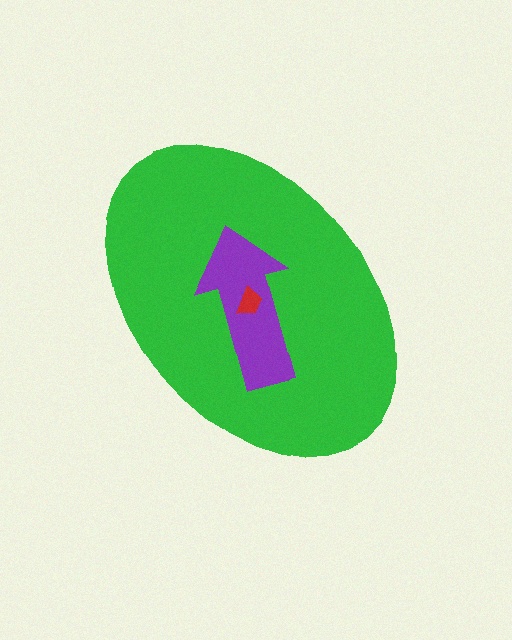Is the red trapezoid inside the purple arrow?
Yes.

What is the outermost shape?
The green ellipse.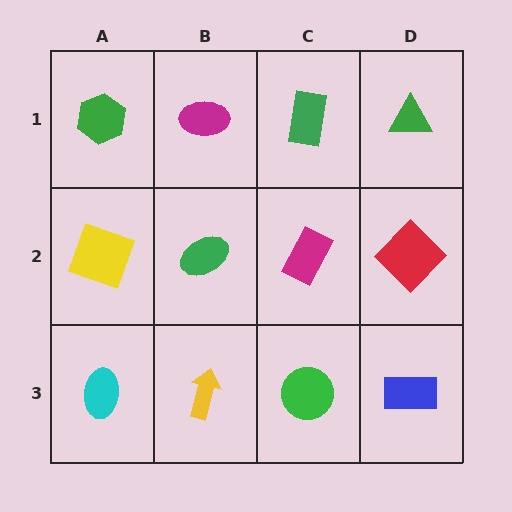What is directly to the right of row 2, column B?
A magenta rectangle.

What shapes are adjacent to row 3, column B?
A green ellipse (row 2, column B), a cyan ellipse (row 3, column A), a green circle (row 3, column C).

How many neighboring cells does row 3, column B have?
3.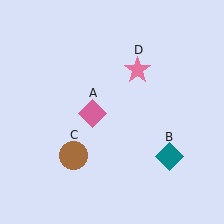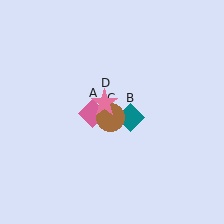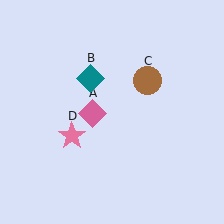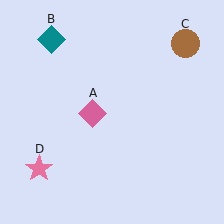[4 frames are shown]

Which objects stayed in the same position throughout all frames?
Pink diamond (object A) remained stationary.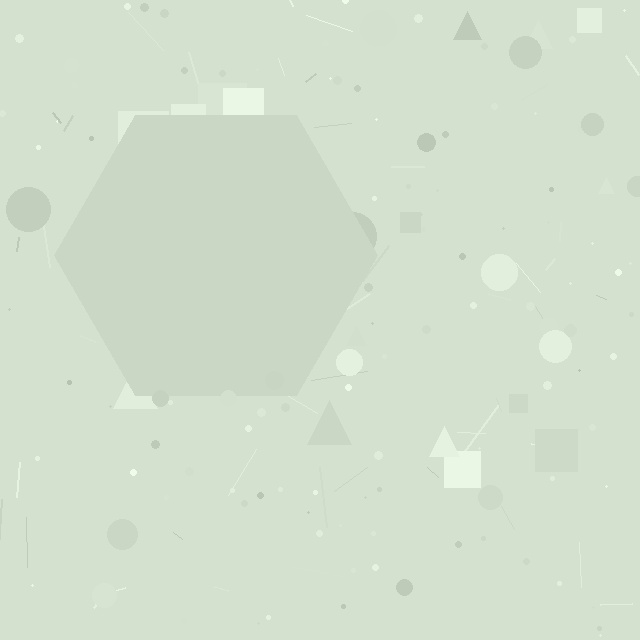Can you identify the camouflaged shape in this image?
The camouflaged shape is a hexagon.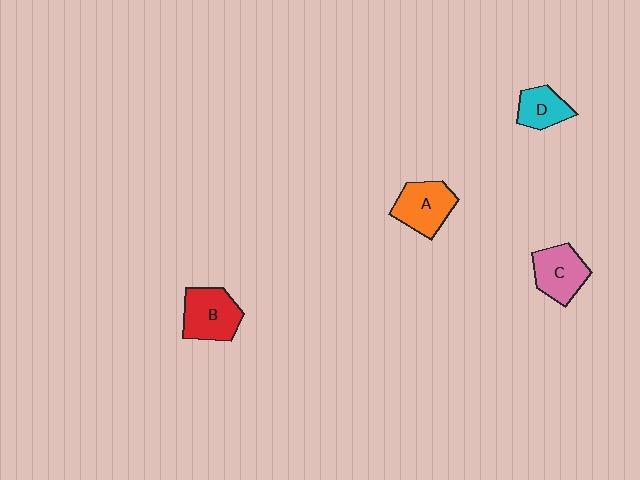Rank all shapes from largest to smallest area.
From largest to smallest: B (red), A (orange), C (pink), D (cyan).